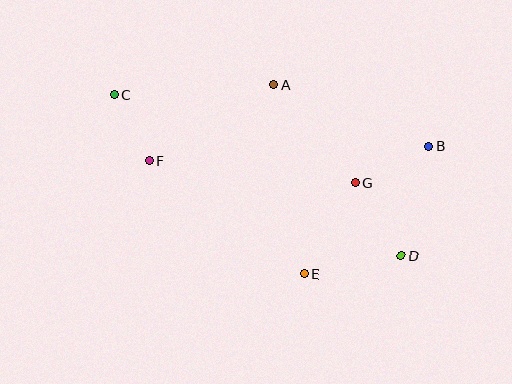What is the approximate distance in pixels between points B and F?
The distance between B and F is approximately 280 pixels.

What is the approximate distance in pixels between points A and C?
The distance between A and C is approximately 160 pixels.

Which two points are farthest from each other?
Points C and D are farthest from each other.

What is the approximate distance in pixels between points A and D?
The distance between A and D is approximately 213 pixels.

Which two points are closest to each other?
Points C and F are closest to each other.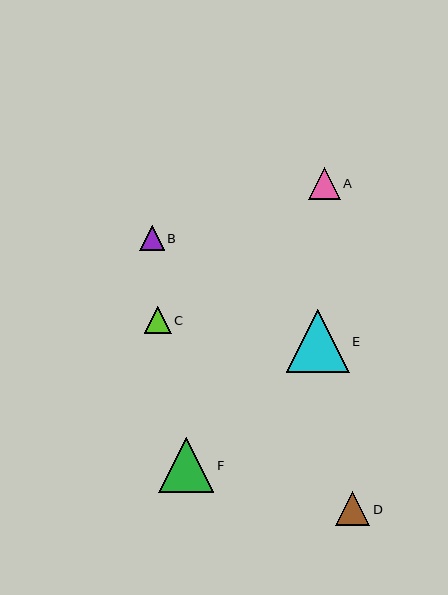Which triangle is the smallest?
Triangle B is the smallest with a size of approximately 24 pixels.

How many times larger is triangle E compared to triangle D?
Triangle E is approximately 1.9 times the size of triangle D.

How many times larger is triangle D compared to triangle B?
Triangle D is approximately 1.4 times the size of triangle B.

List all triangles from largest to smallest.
From largest to smallest: E, F, D, A, C, B.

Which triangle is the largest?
Triangle E is the largest with a size of approximately 63 pixels.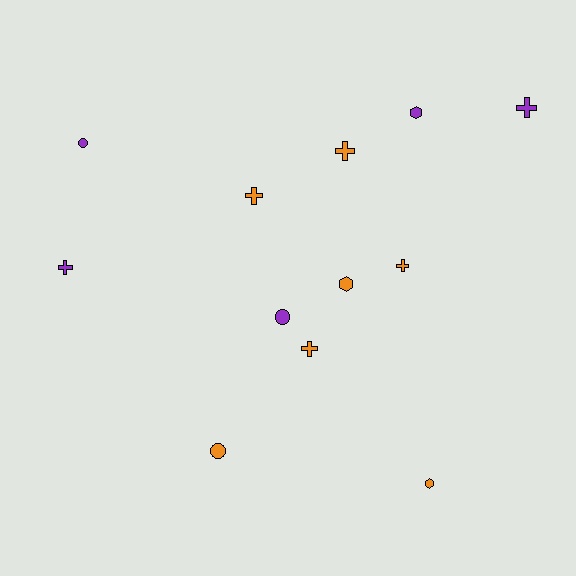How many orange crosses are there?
There are 4 orange crosses.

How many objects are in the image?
There are 12 objects.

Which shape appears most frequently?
Cross, with 6 objects.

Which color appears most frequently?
Orange, with 7 objects.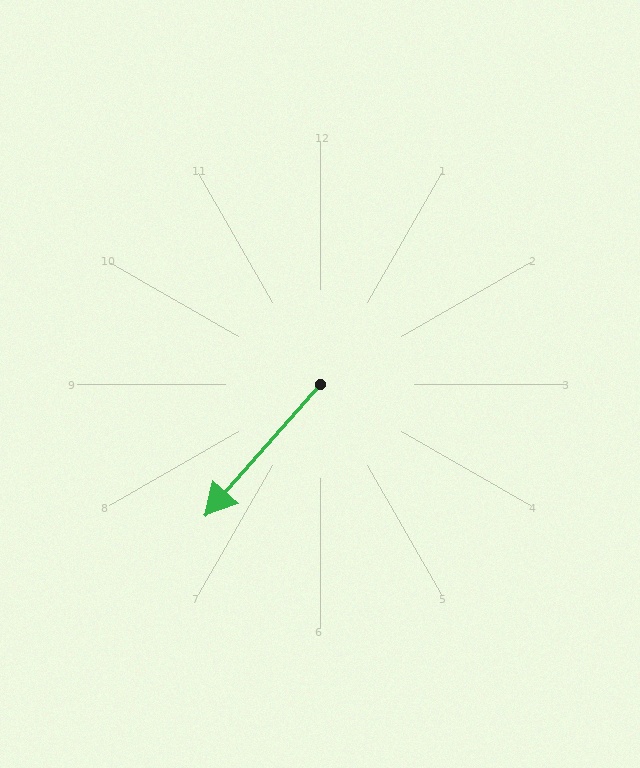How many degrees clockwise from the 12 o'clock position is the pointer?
Approximately 221 degrees.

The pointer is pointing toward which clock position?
Roughly 7 o'clock.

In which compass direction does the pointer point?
Southwest.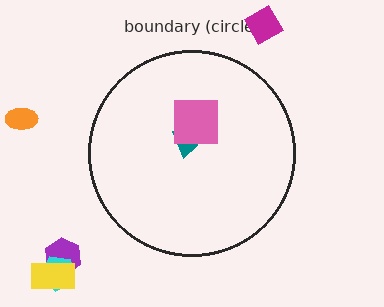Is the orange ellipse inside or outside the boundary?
Outside.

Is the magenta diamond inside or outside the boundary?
Outside.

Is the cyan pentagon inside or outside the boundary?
Outside.